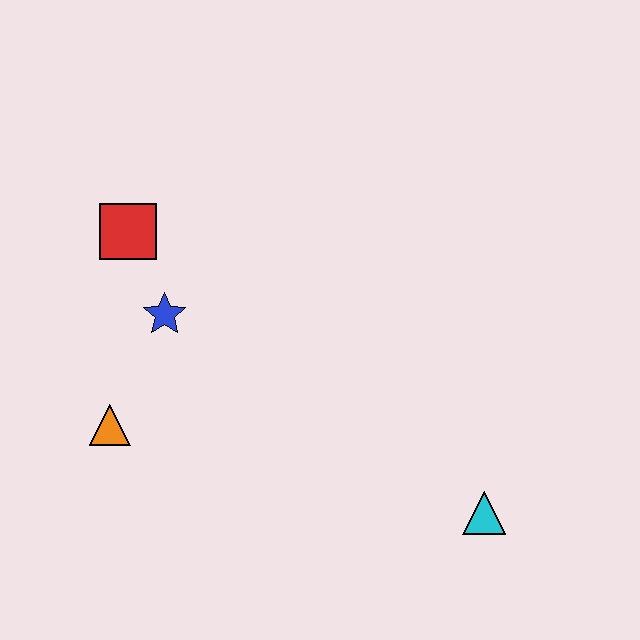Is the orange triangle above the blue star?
No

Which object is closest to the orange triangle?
The blue star is closest to the orange triangle.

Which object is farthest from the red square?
The cyan triangle is farthest from the red square.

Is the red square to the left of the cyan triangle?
Yes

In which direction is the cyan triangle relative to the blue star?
The cyan triangle is to the right of the blue star.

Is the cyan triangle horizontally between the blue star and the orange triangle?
No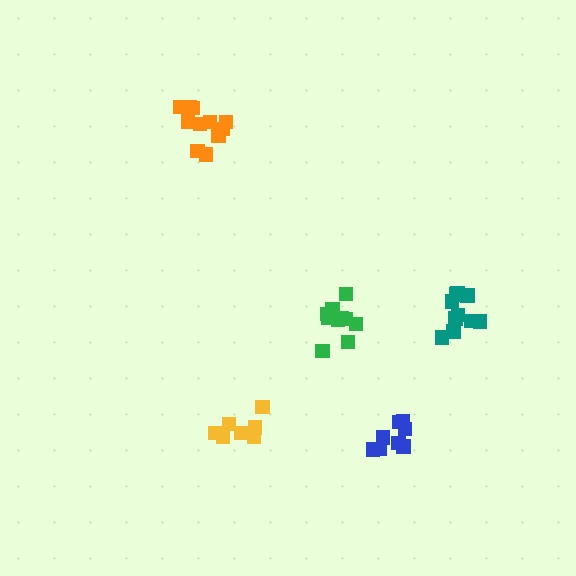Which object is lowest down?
The blue cluster is bottommost.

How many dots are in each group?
Group 1: 11 dots, Group 2: 11 dots, Group 3: 7 dots, Group 4: 8 dots, Group 5: 10 dots (47 total).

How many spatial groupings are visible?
There are 5 spatial groupings.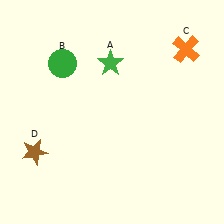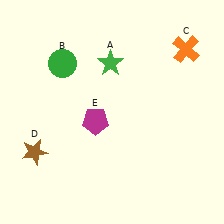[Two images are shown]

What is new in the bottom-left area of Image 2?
A magenta pentagon (E) was added in the bottom-left area of Image 2.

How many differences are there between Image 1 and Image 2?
There is 1 difference between the two images.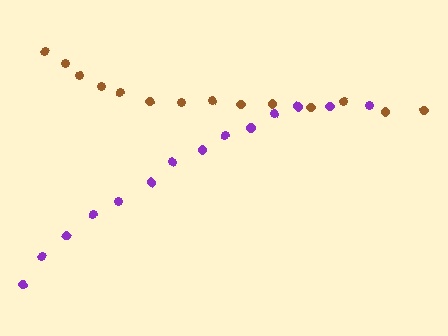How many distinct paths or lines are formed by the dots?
There are 2 distinct paths.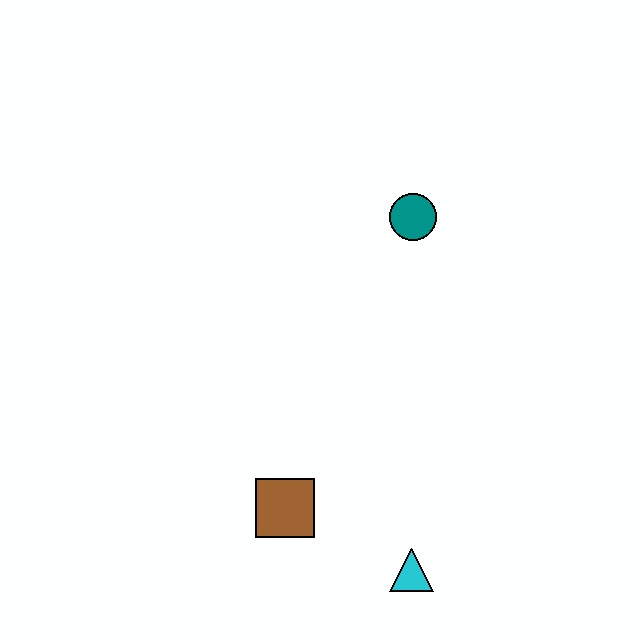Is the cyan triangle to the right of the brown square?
Yes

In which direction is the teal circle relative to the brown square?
The teal circle is above the brown square.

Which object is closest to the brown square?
The cyan triangle is closest to the brown square.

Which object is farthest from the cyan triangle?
The teal circle is farthest from the cyan triangle.